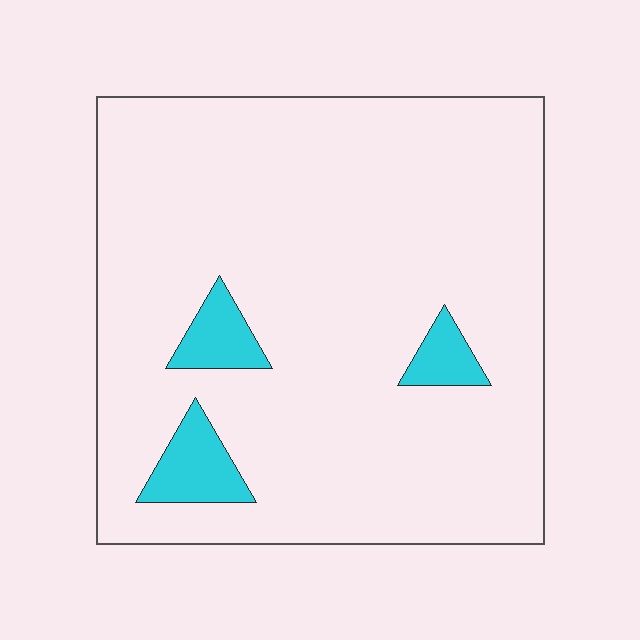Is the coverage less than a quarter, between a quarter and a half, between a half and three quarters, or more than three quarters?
Less than a quarter.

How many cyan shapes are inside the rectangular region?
3.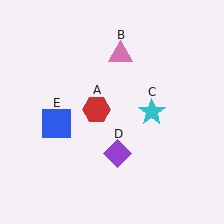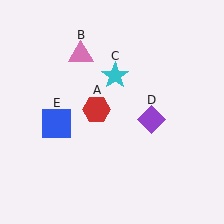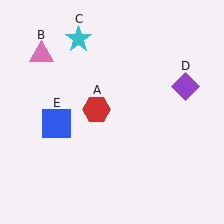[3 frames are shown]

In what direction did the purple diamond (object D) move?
The purple diamond (object D) moved up and to the right.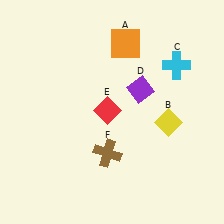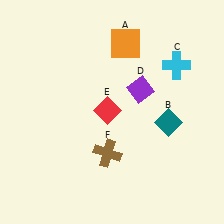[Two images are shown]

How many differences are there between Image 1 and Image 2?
There is 1 difference between the two images.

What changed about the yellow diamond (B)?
In Image 1, B is yellow. In Image 2, it changed to teal.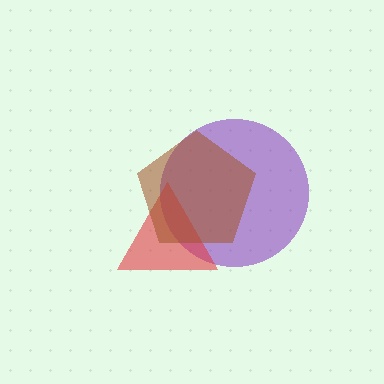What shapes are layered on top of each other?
The layered shapes are: a purple circle, a red triangle, a brown pentagon.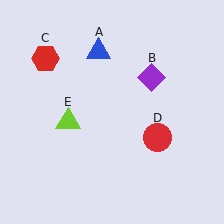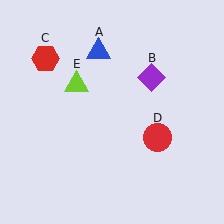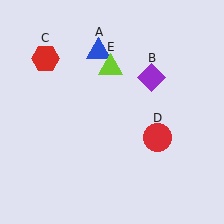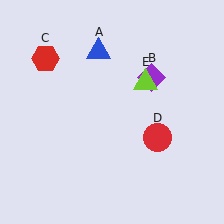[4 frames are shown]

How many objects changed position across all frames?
1 object changed position: lime triangle (object E).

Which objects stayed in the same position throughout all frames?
Blue triangle (object A) and purple diamond (object B) and red hexagon (object C) and red circle (object D) remained stationary.